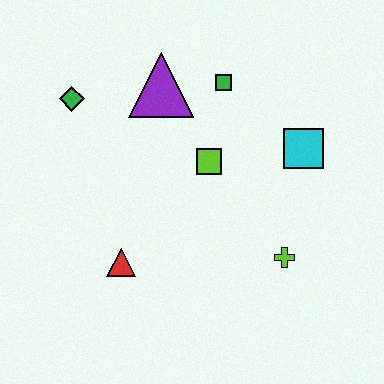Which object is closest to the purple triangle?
The green square is closest to the purple triangle.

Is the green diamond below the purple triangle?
Yes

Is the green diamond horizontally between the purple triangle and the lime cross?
No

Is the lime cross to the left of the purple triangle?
No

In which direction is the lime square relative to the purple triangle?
The lime square is below the purple triangle.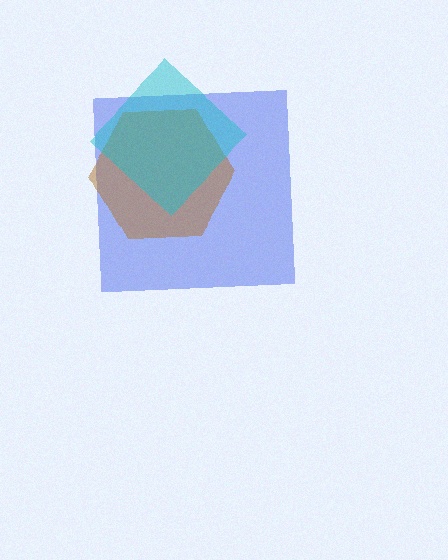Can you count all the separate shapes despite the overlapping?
Yes, there are 3 separate shapes.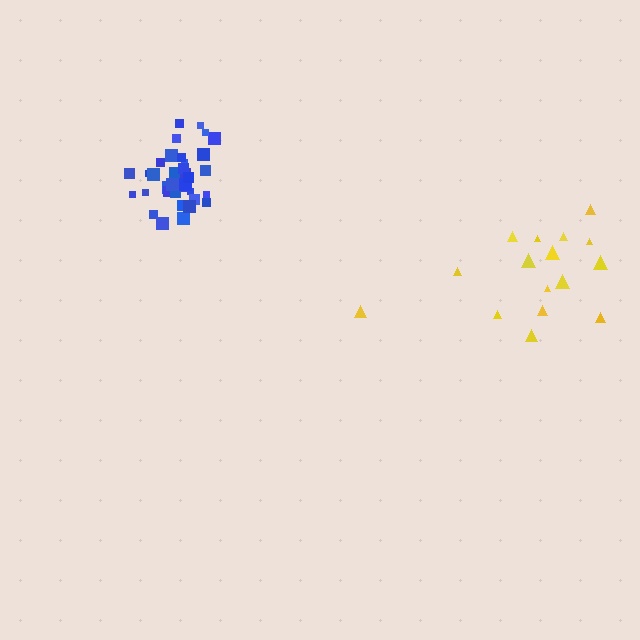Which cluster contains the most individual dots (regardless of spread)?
Blue (35).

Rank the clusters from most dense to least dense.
blue, yellow.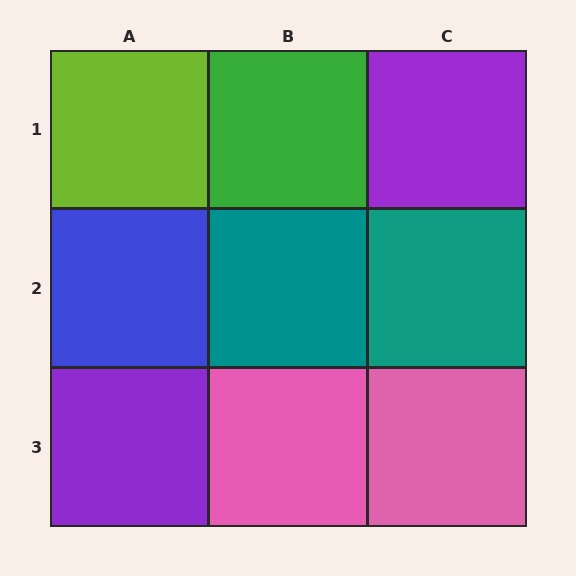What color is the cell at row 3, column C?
Pink.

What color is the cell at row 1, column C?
Purple.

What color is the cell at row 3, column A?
Purple.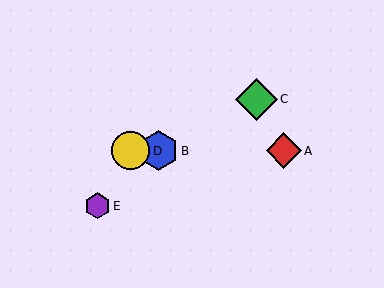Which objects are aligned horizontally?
Objects A, B, D are aligned horizontally.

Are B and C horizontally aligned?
No, B is at y≈151 and C is at y≈99.